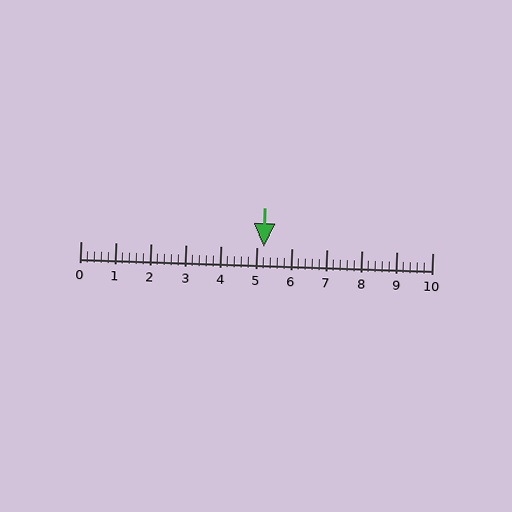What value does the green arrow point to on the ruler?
The green arrow points to approximately 5.2.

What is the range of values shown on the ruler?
The ruler shows values from 0 to 10.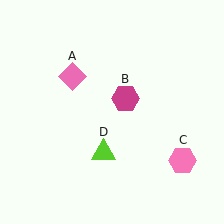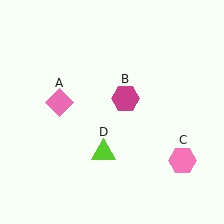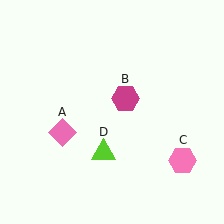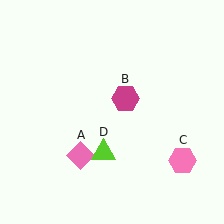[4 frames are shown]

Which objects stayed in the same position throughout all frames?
Magenta hexagon (object B) and pink hexagon (object C) and lime triangle (object D) remained stationary.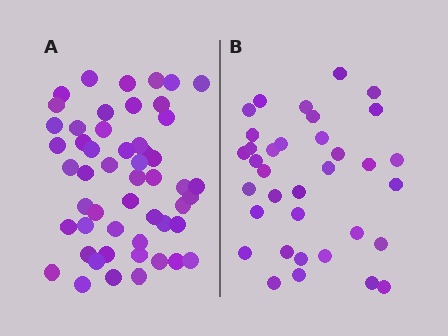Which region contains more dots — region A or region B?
Region A (the left region) has more dots.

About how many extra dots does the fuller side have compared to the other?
Region A has approximately 15 more dots than region B.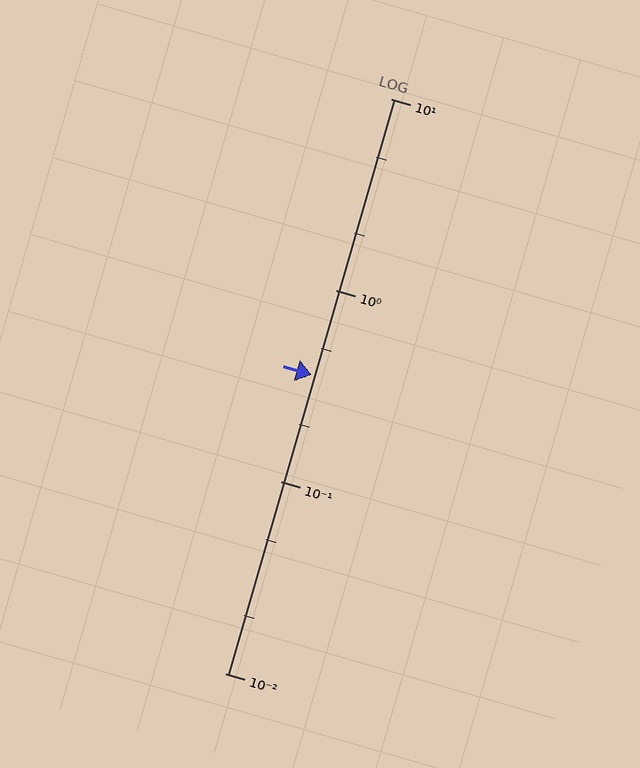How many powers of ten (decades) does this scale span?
The scale spans 3 decades, from 0.01 to 10.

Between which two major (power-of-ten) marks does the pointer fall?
The pointer is between 0.1 and 1.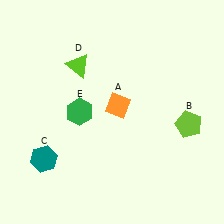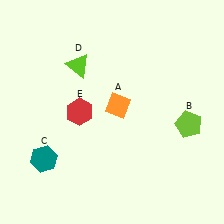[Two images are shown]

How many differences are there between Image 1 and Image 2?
There is 1 difference between the two images.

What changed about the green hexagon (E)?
In Image 1, E is green. In Image 2, it changed to red.